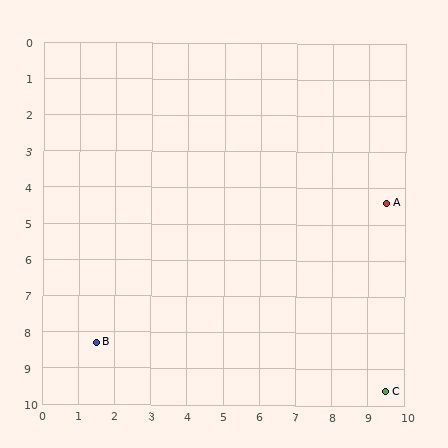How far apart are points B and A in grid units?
Points B and A are about 8.9 grid units apart.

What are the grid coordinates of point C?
Point C is at approximately (9.5, 9.6).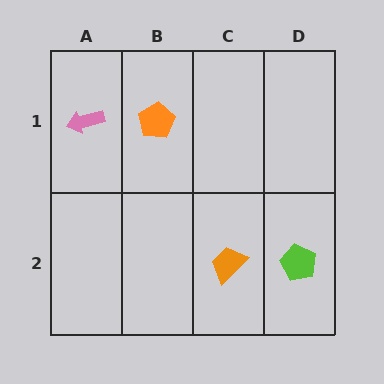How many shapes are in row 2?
2 shapes.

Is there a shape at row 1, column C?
No, that cell is empty.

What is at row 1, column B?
An orange pentagon.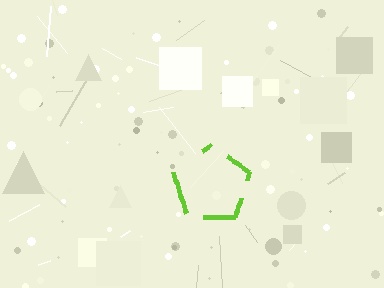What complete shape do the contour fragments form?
The contour fragments form a pentagon.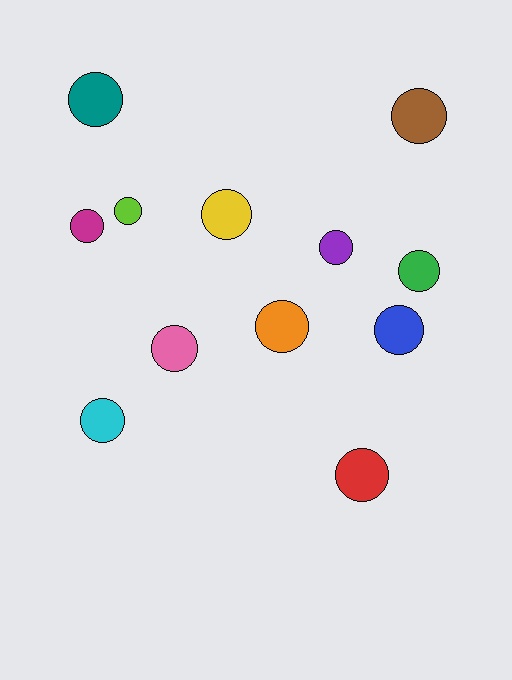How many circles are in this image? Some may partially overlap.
There are 12 circles.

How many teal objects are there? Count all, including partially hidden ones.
There is 1 teal object.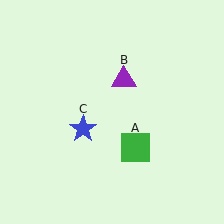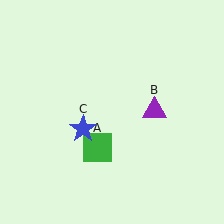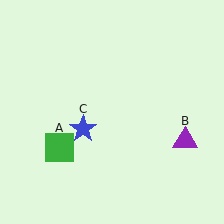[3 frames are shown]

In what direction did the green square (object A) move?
The green square (object A) moved left.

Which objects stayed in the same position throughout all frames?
Blue star (object C) remained stationary.